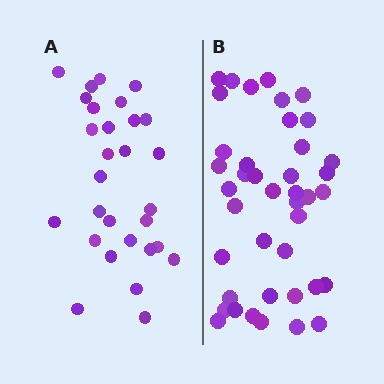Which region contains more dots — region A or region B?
Region B (the right region) has more dots.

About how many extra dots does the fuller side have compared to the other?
Region B has roughly 12 or so more dots than region A.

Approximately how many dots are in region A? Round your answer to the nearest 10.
About 30 dots. (The exact count is 29, which rounds to 30.)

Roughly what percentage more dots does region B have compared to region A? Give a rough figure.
About 40% more.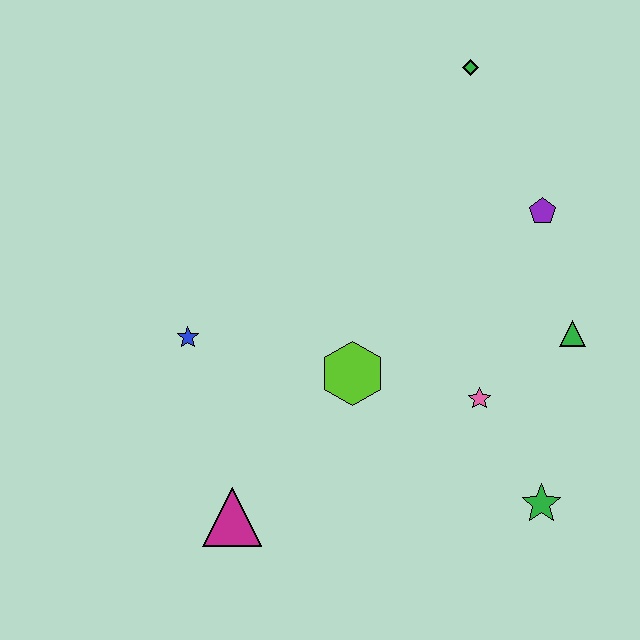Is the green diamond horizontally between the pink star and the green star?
No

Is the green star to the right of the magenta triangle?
Yes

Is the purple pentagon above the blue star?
Yes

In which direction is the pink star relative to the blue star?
The pink star is to the right of the blue star.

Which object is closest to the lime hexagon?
The pink star is closest to the lime hexagon.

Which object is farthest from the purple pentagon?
The magenta triangle is farthest from the purple pentagon.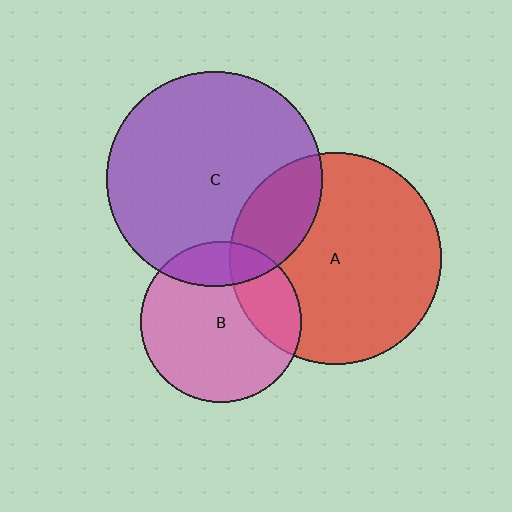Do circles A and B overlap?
Yes.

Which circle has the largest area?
Circle C (purple).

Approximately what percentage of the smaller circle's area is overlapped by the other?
Approximately 25%.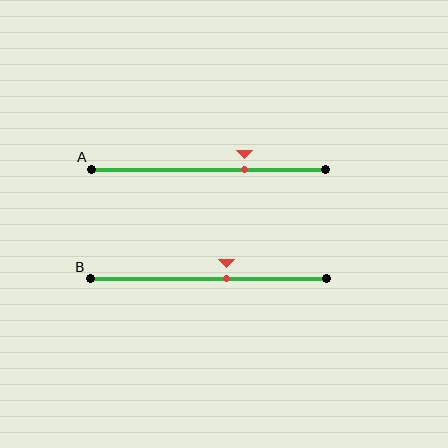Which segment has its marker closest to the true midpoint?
Segment B has its marker closest to the true midpoint.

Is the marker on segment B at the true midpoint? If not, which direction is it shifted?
No, the marker on segment B is shifted to the right by about 8% of the segment length.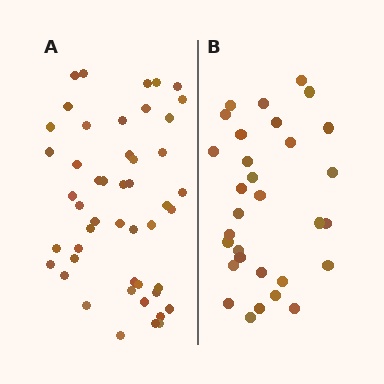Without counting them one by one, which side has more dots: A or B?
Region A (the left region) has more dots.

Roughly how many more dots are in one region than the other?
Region A has approximately 15 more dots than region B.